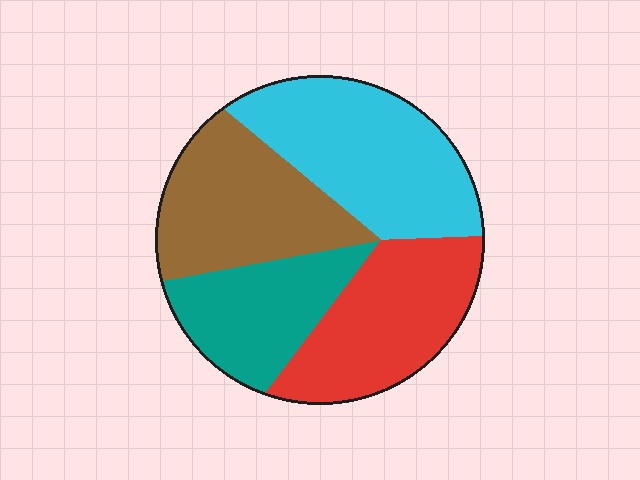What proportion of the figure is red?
Red takes up about one quarter (1/4) of the figure.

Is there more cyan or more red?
Cyan.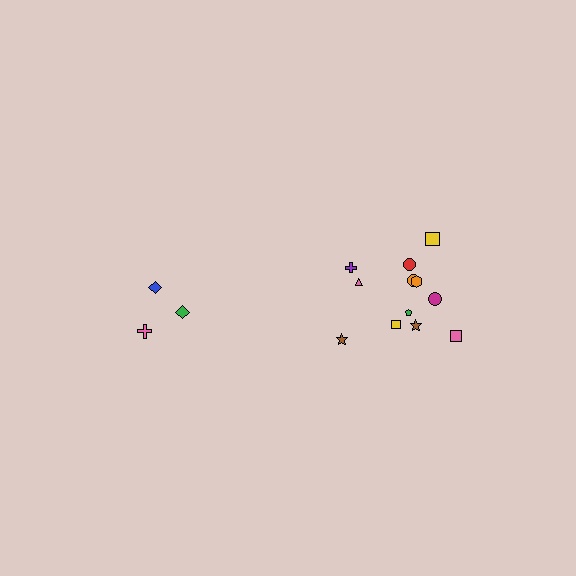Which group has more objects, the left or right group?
The right group.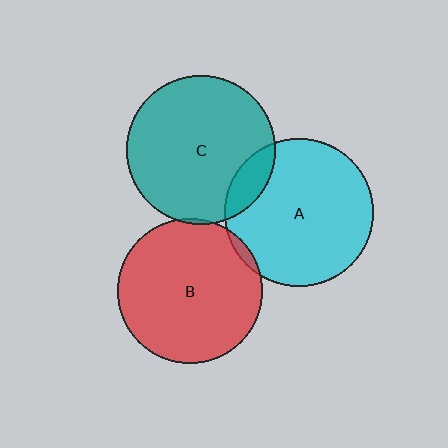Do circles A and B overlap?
Yes.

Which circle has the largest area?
Circle C (teal).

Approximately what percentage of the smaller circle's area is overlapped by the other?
Approximately 5%.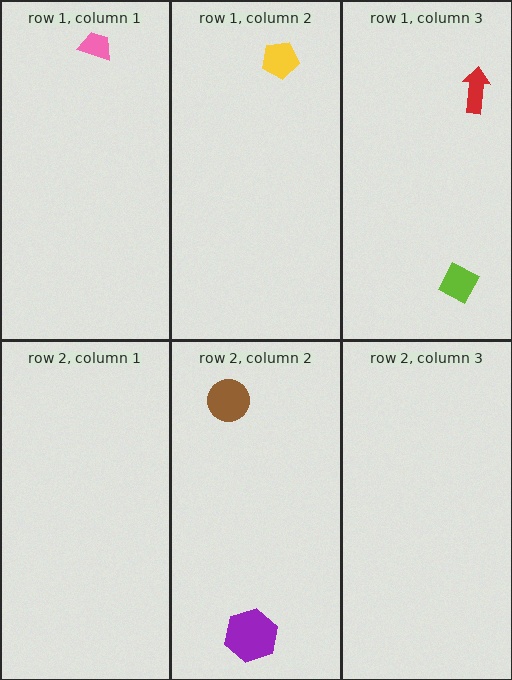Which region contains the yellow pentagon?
The row 1, column 2 region.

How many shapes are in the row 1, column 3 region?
2.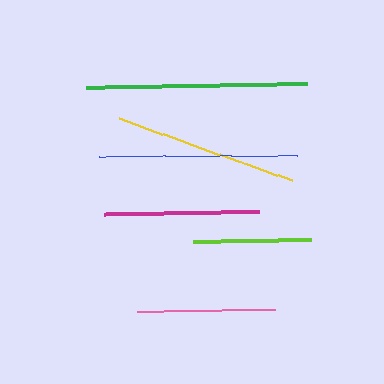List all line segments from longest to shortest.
From longest to shortest: green, blue, yellow, magenta, pink, lime.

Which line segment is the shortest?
The lime line is the shortest at approximately 118 pixels.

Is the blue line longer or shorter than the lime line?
The blue line is longer than the lime line.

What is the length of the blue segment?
The blue segment is approximately 198 pixels long.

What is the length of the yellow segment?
The yellow segment is approximately 183 pixels long.